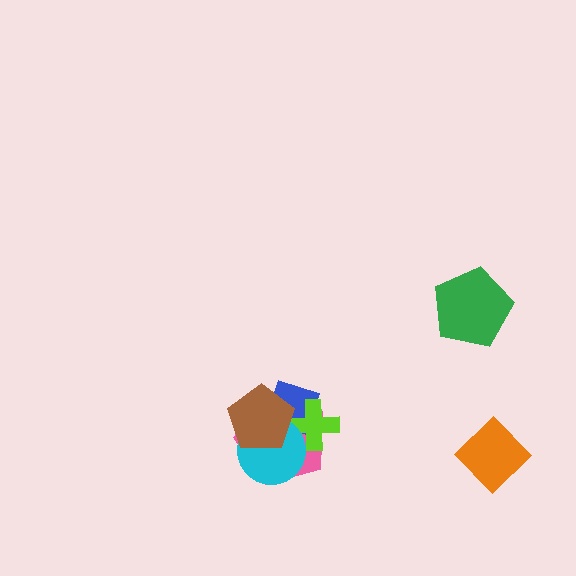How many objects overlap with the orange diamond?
0 objects overlap with the orange diamond.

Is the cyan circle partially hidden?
Yes, it is partially covered by another shape.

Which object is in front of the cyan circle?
The brown pentagon is in front of the cyan circle.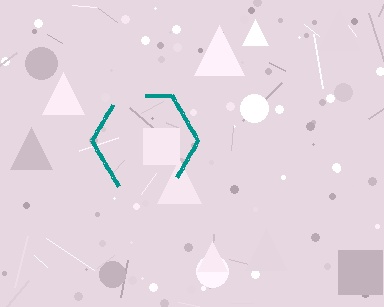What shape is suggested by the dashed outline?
The dashed outline suggests a hexagon.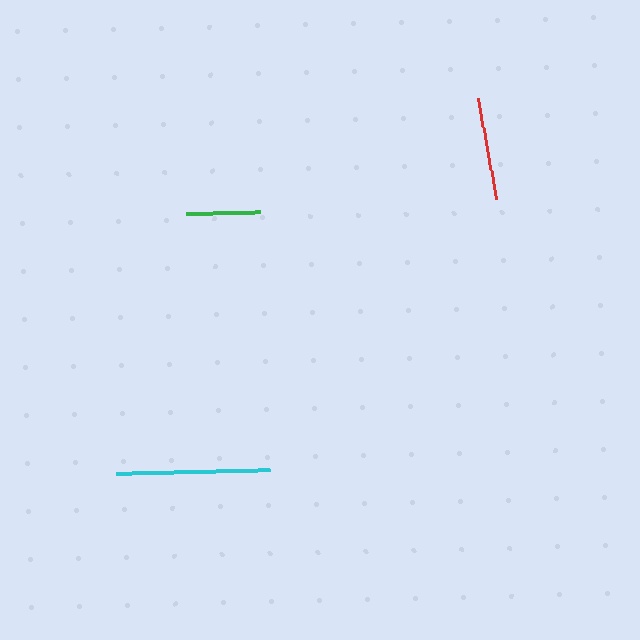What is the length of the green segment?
The green segment is approximately 74 pixels long.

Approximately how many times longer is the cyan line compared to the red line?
The cyan line is approximately 1.5 times the length of the red line.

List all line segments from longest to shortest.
From longest to shortest: cyan, red, green.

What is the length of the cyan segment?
The cyan segment is approximately 154 pixels long.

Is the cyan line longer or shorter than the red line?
The cyan line is longer than the red line.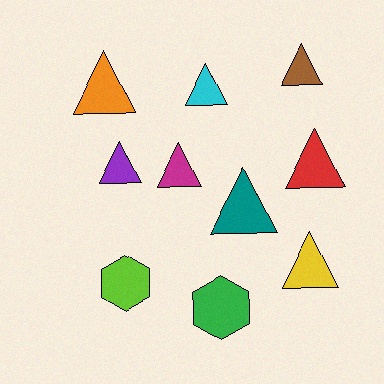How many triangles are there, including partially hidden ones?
There are 8 triangles.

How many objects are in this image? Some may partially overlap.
There are 10 objects.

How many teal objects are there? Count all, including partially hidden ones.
There is 1 teal object.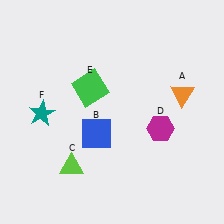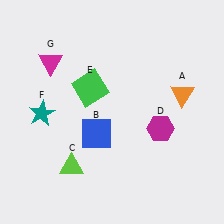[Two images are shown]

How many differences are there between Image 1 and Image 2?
There is 1 difference between the two images.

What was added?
A magenta triangle (G) was added in Image 2.